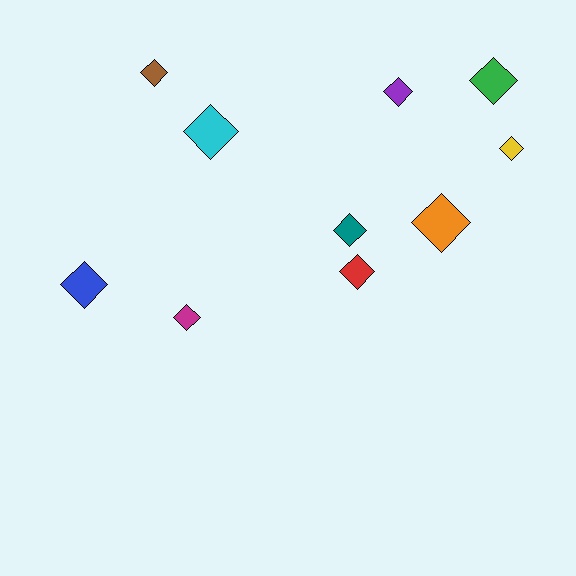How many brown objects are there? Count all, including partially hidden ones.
There is 1 brown object.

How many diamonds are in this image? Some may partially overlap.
There are 10 diamonds.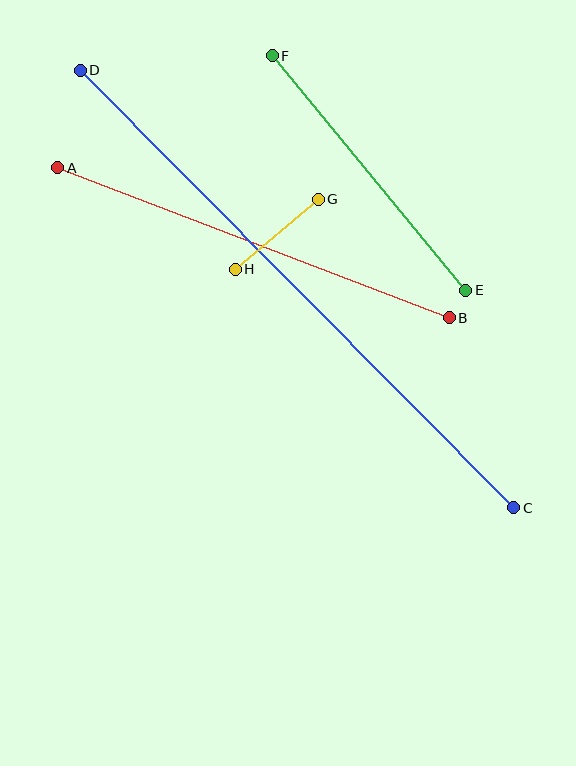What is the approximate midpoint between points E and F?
The midpoint is at approximately (369, 173) pixels.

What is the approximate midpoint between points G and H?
The midpoint is at approximately (277, 234) pixels.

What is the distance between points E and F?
The distance is approximately 304 pixels.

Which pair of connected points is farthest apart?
Points C and D are farthest apart.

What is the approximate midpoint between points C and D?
The midpoint is at approximately (297, 289) pixels.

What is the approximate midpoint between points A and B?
The midpoint is at approximately (254, 243) pixels.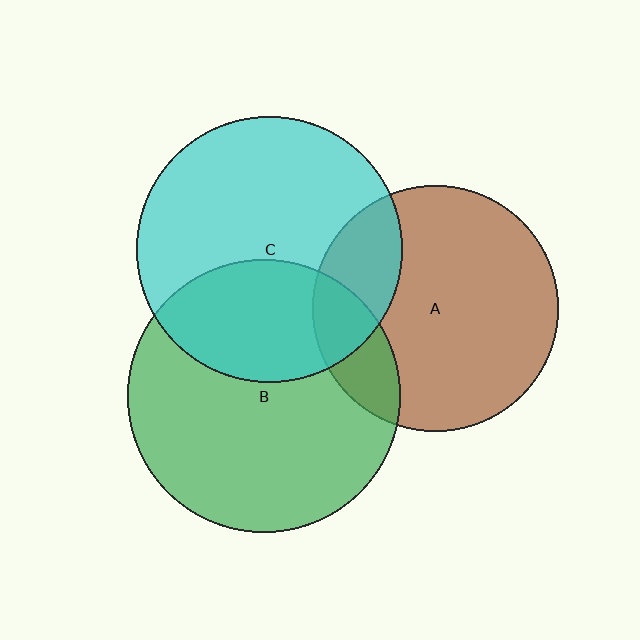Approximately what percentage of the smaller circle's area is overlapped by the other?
Approximately 35%.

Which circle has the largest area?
Circle B (green).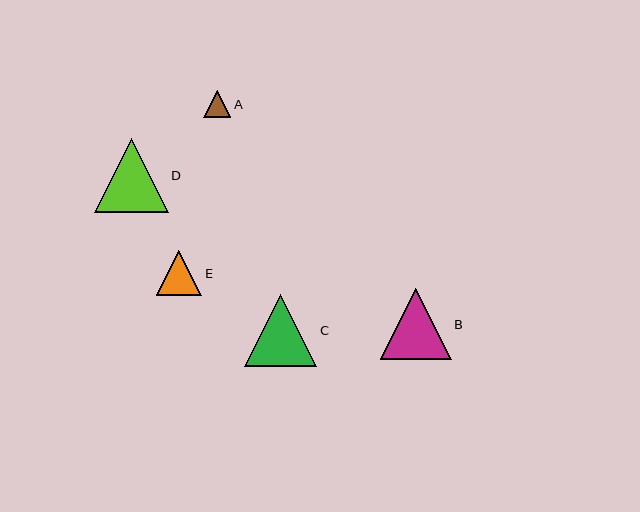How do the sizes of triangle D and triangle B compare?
Triangle D and triangle B are approximately the same size.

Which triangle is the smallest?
Triangle A is the smallest with a size of approximately 27 pixels.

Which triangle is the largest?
Triangle D is the largest with a size of approximately 74 pixels.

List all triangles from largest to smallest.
From largest to smallest: D, C, B, E, A.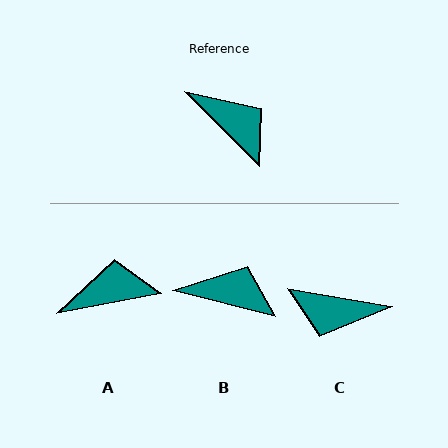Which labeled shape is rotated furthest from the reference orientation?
C, about 145 degrees away.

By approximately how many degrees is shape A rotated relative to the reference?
Approximately 56 degrees counter-clockwise.